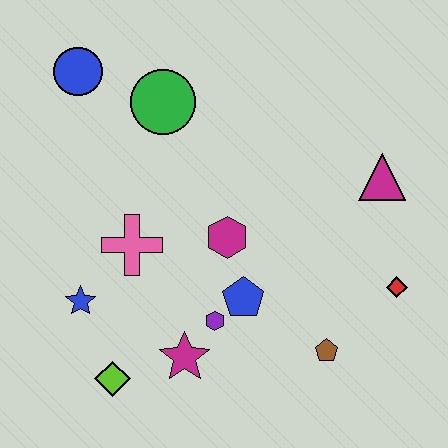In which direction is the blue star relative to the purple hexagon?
The blue star is to the left of the purple hexagon.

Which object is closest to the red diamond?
The brown pentagon is closest to the red diamond.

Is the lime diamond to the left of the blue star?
No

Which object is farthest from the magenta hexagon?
The blue circle is farthest from the magenta hexagon.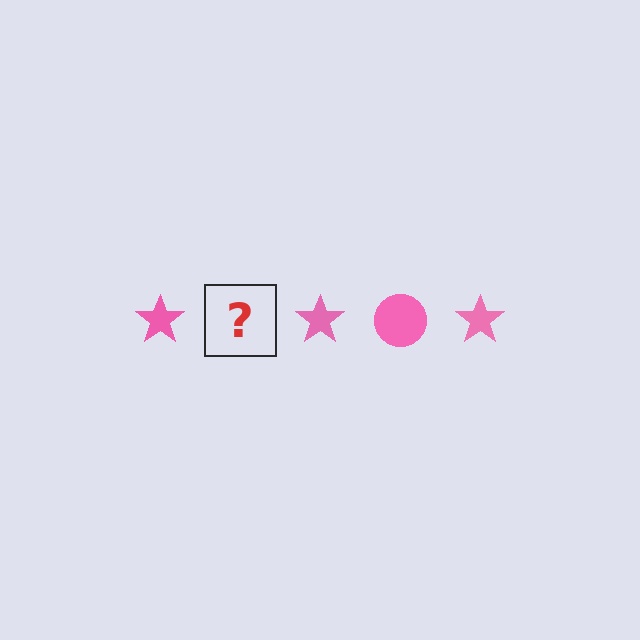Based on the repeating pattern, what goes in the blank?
The blank should be a pink circle.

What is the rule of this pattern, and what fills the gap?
The rule is that the pattern cycles through star, circle shapes in pink. The gap should be filled with a pink circle.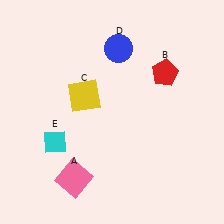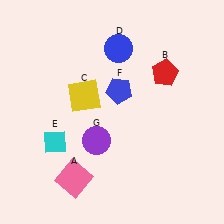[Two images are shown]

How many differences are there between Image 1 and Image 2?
There are 2 differences between the two images.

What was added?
A blue pentagon (F), a purple circle (G) were added in Image 2.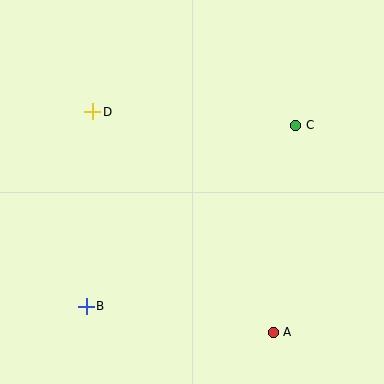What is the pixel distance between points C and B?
The distance between C and B is 277 pixels.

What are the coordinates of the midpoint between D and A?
The midpoint between D and A is at (183, 222).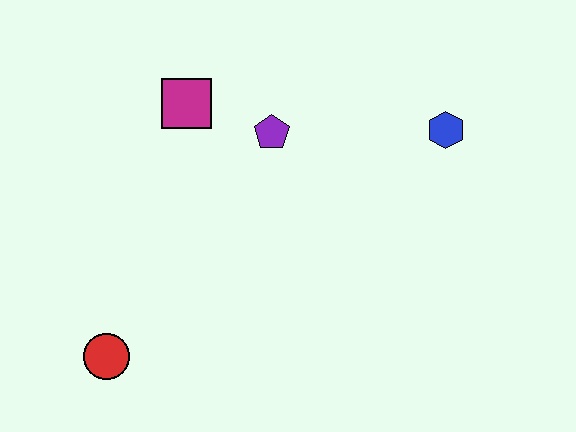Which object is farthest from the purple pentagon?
The red circle is farthest from the purple pentagon.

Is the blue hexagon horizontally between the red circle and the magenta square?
No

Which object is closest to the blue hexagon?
The purple pentagon is closest to the blue hexagon.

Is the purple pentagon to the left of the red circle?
No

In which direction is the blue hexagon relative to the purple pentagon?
The blue hexagon is to the right of the purple pentagon.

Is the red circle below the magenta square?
Yes